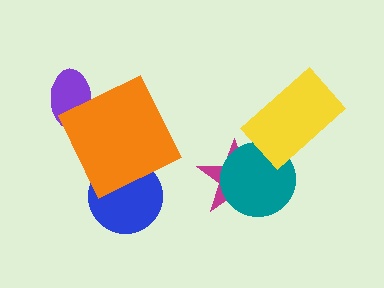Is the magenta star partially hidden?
Yes, it is partially covered by another shape.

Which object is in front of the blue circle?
The orange square is in front of the blue circle.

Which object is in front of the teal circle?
The yellow rectangle is in front of the teal circle.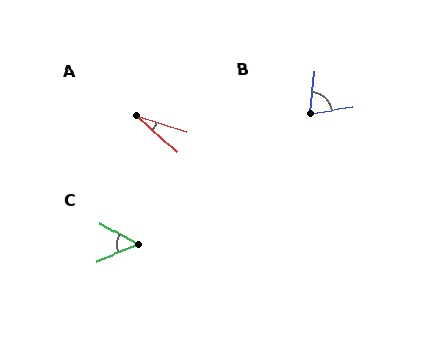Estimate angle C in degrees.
Approximately 51 degrees.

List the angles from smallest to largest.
A (24°), C (51°), B (76°).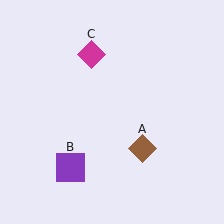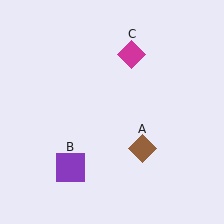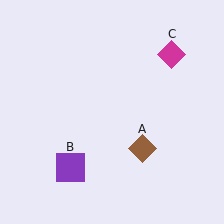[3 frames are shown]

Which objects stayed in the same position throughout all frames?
Brown diamond (object A) and purple square (object B) remained stationary.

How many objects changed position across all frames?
1 object changed position: magenta diamond (object C).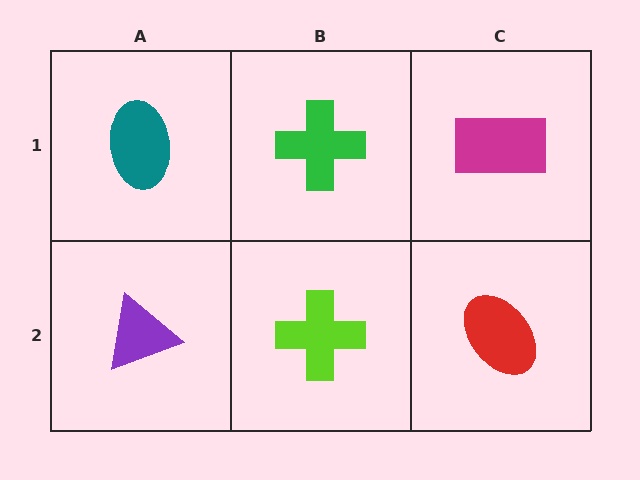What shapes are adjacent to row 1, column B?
A lime cross (row 2, column B), a teal ellipse (row 1, column A), a magenta rectangle (row 1, column C).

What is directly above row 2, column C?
A magenta rectangle.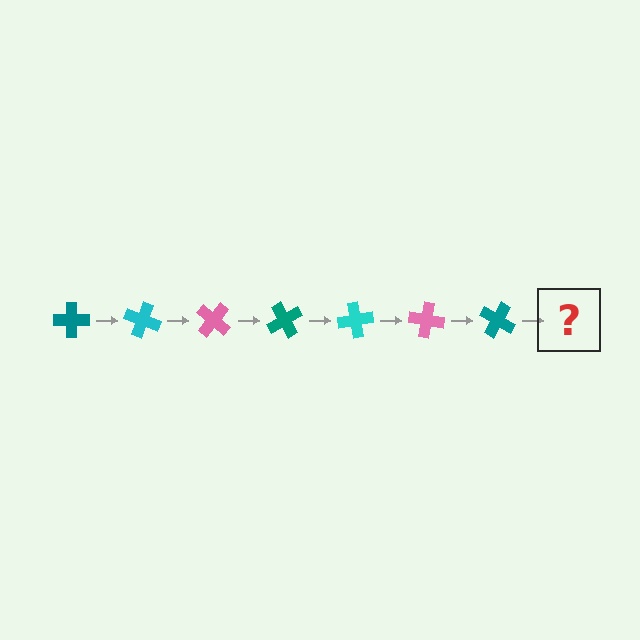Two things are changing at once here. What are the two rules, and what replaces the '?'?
The two rules are that it rotates 20 degrees each step and the color cycles through teal, cyan, and pink. The '?' should be a cyan cross, rotated 140 degrees from the start.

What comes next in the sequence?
The next element should be a cyan cross, rotated 140 degrees from the start.